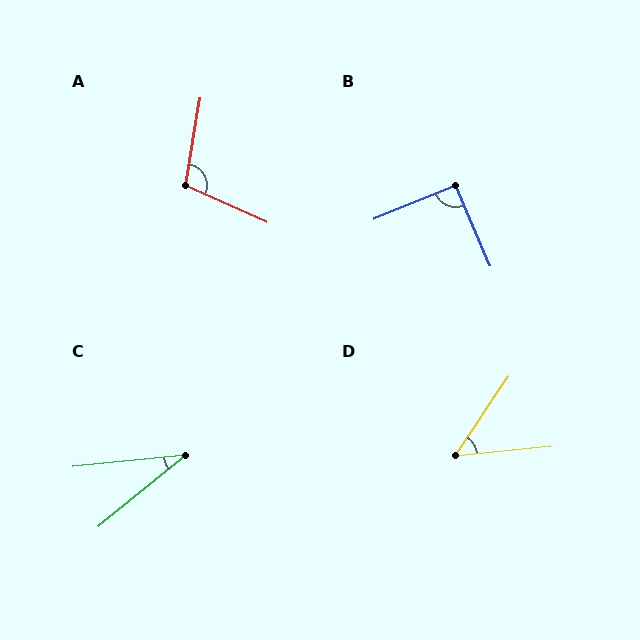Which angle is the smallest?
C, at approximately 33 degrees.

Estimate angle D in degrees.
Approximately 51 degrees.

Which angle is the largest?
A, at approximately 105 degrees.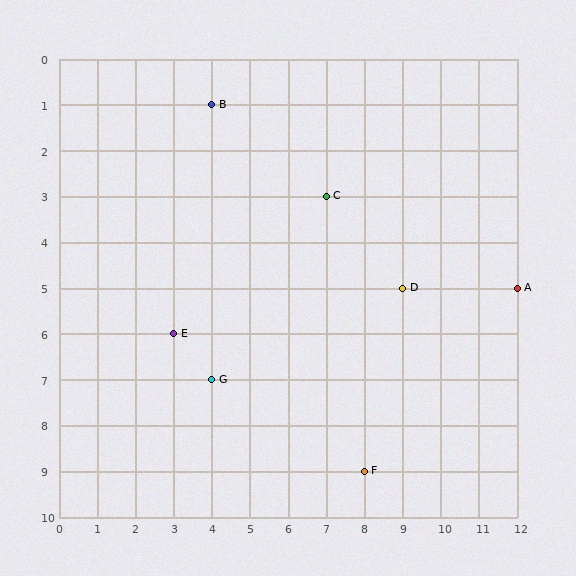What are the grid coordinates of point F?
Point F is at grid coordinates (8, 9).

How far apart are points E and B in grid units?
Points E and B are 1 column and 5 rows apart (about 5.1 grid units diagonally).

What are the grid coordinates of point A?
Point A is at grid coordinates (12, 5).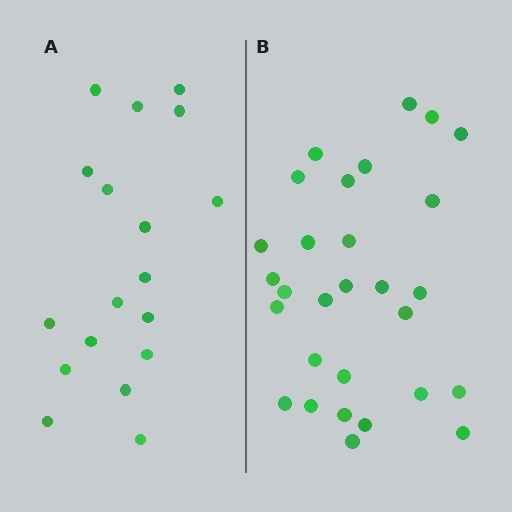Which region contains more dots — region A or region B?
Region B (the right region) has more dots.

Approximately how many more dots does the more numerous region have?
Region B has roughly 12 or so more dots than region A.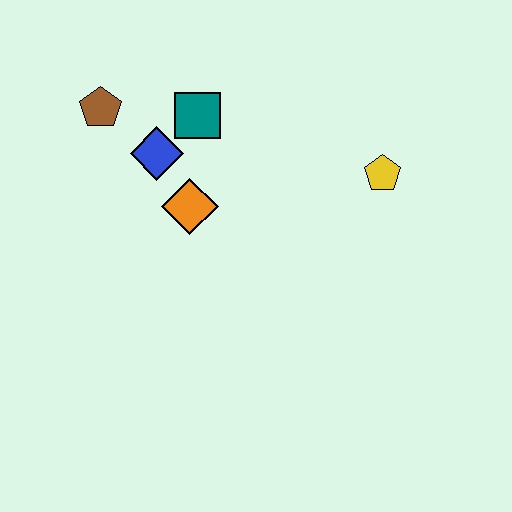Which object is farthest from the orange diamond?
The yellow pentagon is farthest from the orange diamond.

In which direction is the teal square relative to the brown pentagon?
The teal square is to the right of the brown pentagon.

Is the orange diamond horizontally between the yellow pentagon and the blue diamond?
Yes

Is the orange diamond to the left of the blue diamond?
No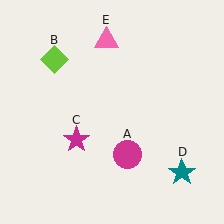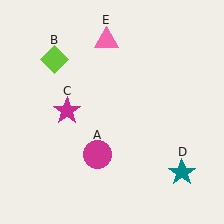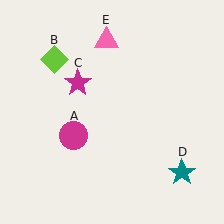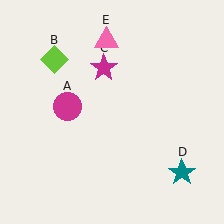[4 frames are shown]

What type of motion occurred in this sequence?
The magenta circle (object A), magenta star (object C) rotated clockwise around the center of the scene.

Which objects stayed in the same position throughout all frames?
Lime diamond (object B) and teal star (object D) and pink triangle (object E) remained stationary.